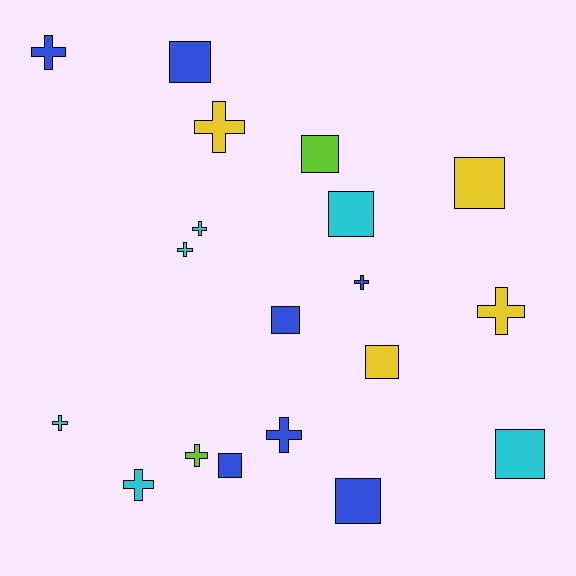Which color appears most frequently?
Blue, with 7 objects.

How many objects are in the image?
There are 19 objects.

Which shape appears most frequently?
Cross, with 10 objects.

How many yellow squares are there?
There are 2 yellow squares.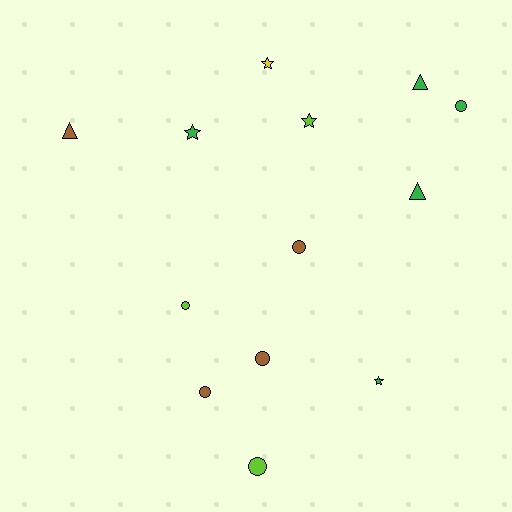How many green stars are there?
There are 2 green stars.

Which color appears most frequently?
Green, with 5 objects.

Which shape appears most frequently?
Circle, with 6 objects.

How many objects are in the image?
There are 13 objects.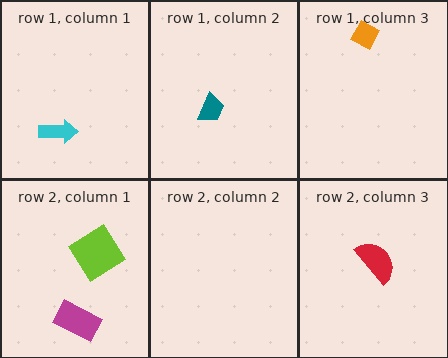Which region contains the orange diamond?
The row 1, column 3 region.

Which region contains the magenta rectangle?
The row 2, column 1 region.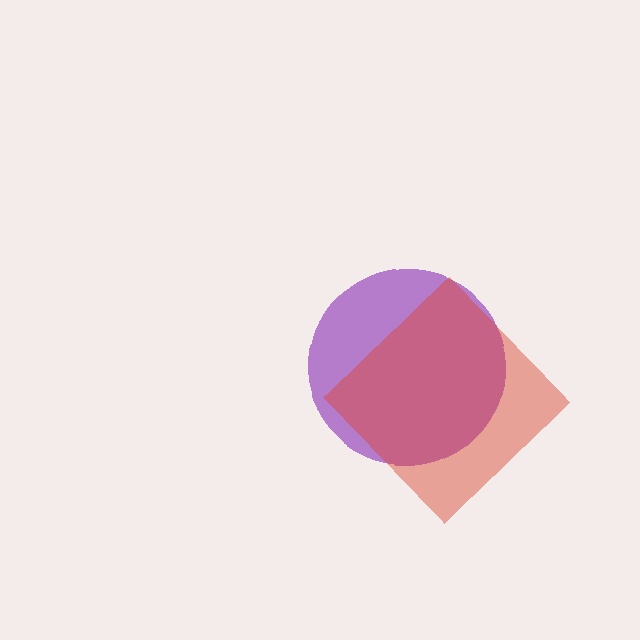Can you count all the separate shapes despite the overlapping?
Yes, there are 2 separate shapes.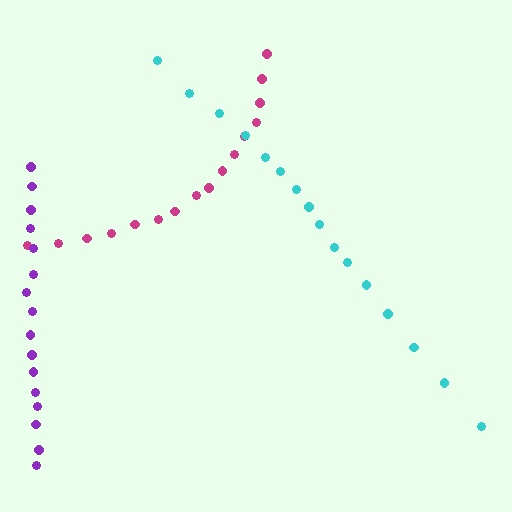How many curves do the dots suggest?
There are 3 distinct paths.